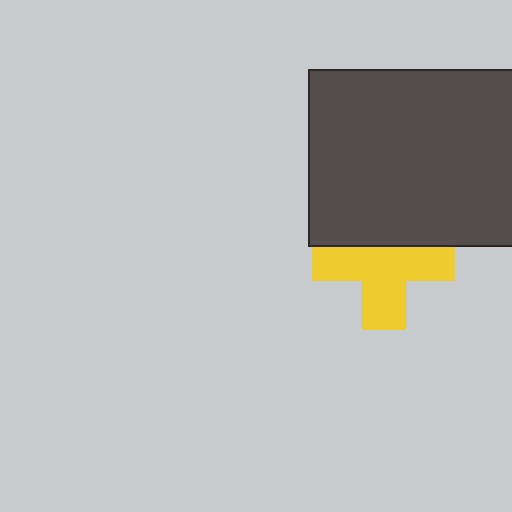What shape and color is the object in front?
The object in front is a dark gray rectangle.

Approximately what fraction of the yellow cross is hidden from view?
Roughly 34% of the yellow cross is hidden behind the dark gray rectangle.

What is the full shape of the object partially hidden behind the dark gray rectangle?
The partially hidden object is a yellow cross.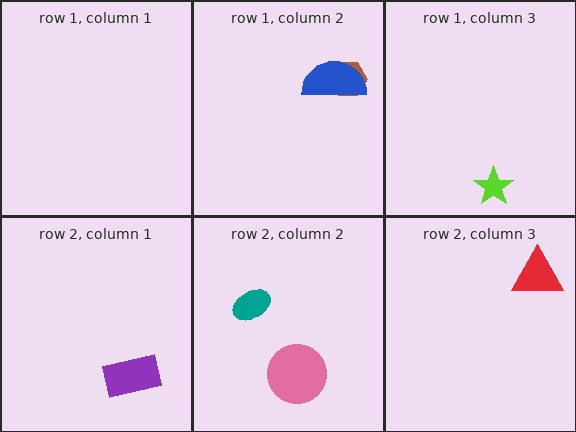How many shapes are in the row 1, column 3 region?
1.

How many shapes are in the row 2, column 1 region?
1.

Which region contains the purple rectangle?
The row 2, column 1 region.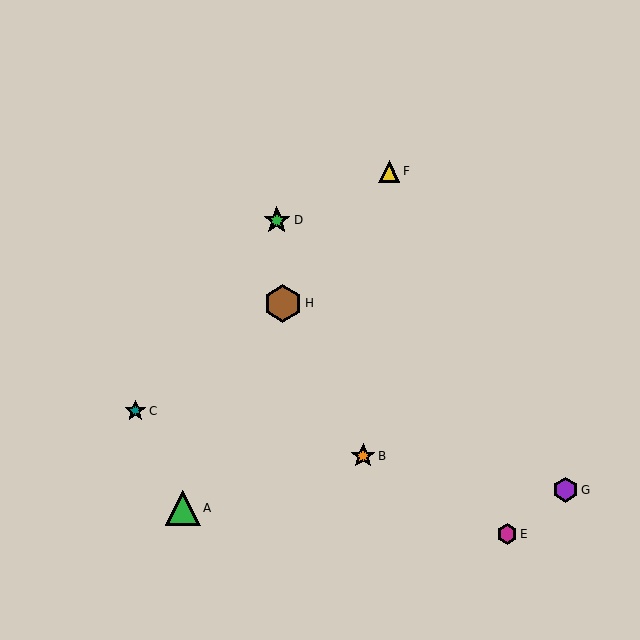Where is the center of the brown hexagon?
The center of the brown hexagon is at (283, 303).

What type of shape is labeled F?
Shape F is a yellow triangle.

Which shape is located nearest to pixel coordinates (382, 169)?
The yellow triangle (labeled F) at (389, 171) is nearest to that location.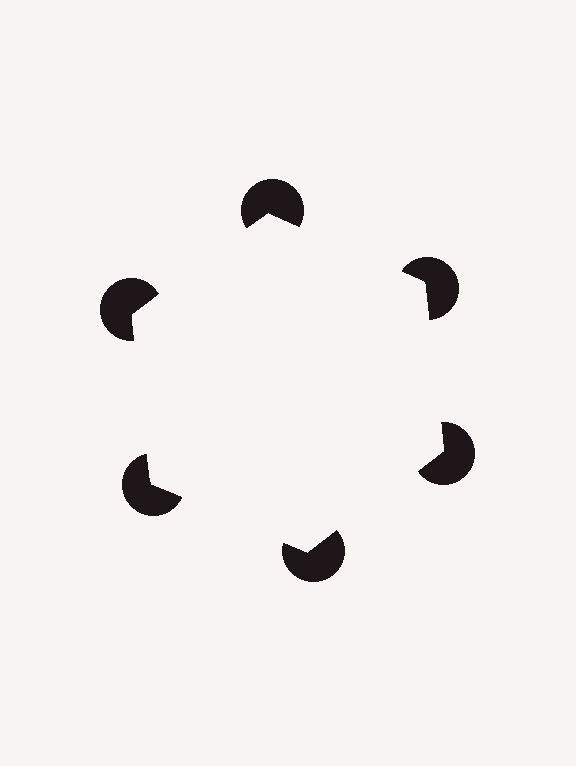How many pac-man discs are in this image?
There are 6 — one at each vertex of the illusory hexagon.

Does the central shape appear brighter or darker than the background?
It typically appears slightly brighter than the background, even though no actual brightness change is drawn.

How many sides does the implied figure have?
6 sides.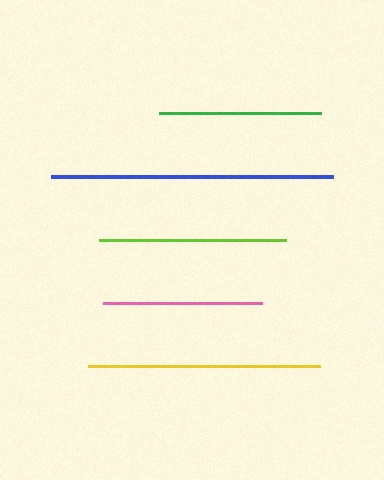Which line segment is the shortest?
The pink line is the shortest at approximately 160 pixels.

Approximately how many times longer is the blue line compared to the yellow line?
The blue line is approximately 1.2 times the length of the yellow line.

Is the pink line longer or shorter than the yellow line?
The yellow line is longer than the pink line.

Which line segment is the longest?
The blue line is the longest at approximately 282 pixels.